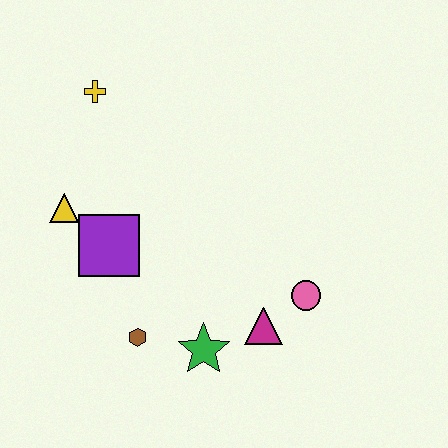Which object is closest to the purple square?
The yellow triangle is closest to the purple square.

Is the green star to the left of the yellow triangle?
No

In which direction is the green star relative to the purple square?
The green star is below the purple square.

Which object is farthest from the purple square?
The pink circle is farthest from the purple square.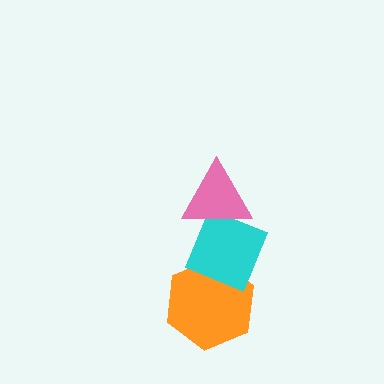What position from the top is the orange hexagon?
The orange hexagon is 3rd from the top.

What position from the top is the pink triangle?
The pink triangle is 1st from the top.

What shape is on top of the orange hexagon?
The cyan diamond is on top of the orange hexagon.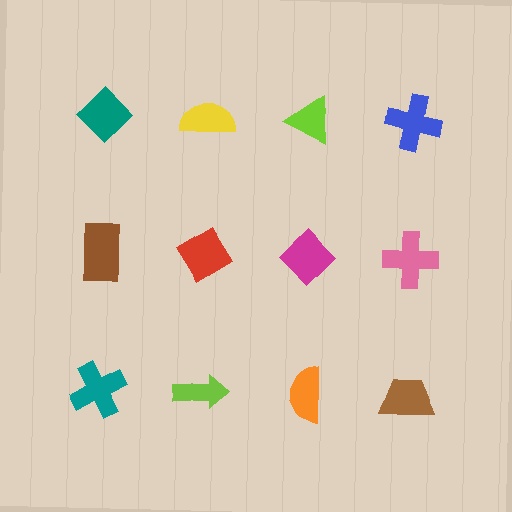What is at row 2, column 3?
A magenta diamond.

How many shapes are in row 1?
4 shapes.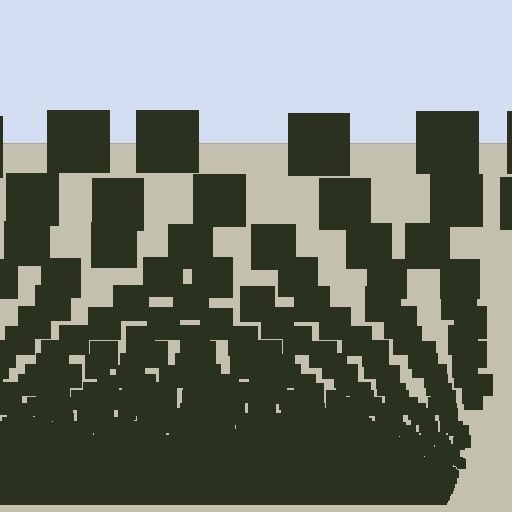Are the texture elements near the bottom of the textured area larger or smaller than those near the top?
Smaller. The gradient is inverted — elements near the bottom are smaller and denser.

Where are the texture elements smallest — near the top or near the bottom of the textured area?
Near the bottom.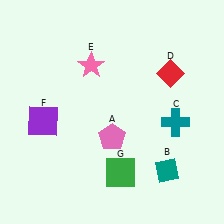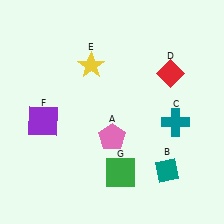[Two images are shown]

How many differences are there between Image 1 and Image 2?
There is 1 difference between the two images.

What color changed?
The star (E) changed from pink in Image 1 to yellow in Image 2.